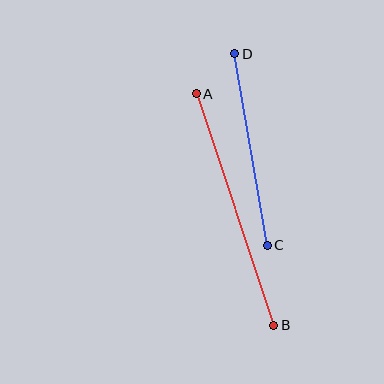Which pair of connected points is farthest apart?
Points A and B are farthest apart.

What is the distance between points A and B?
The distance is approximately 244 pixels.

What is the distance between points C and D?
The distance is approximately 194 pixels.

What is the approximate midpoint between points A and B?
The midpoint is at approximately (235, 209) pixels.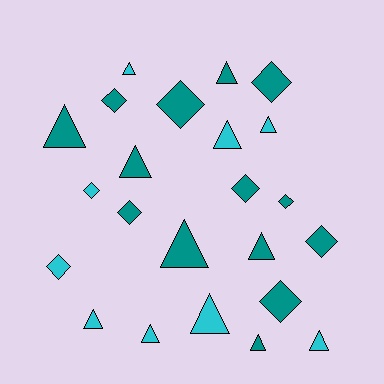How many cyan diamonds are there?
There are 2 cyan diamonds.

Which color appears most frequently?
Teal, with 14 objects.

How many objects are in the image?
There are 23 objects.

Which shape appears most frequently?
Triangle, with 13 objects.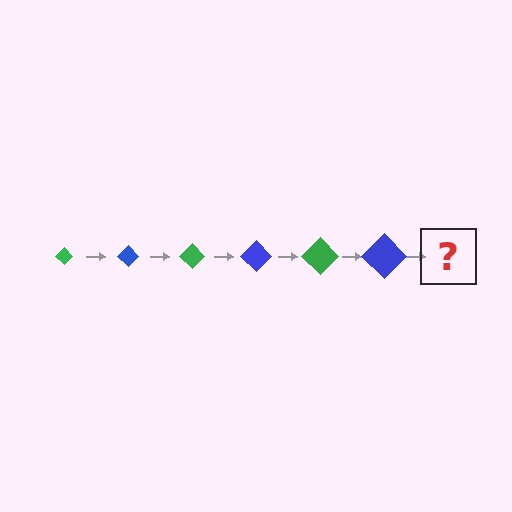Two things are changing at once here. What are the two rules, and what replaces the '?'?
The two rules are that the diamond grows larger each step and the color cycles through green and blue. The '?' should be a green diamond, larger than the previous one.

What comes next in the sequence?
The next element should be a green diamond, larger than the previous one.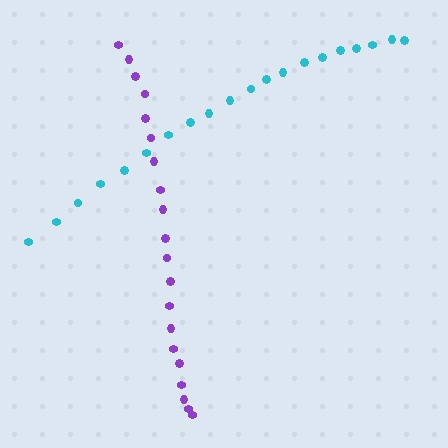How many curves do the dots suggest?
There are 2 distinct paths.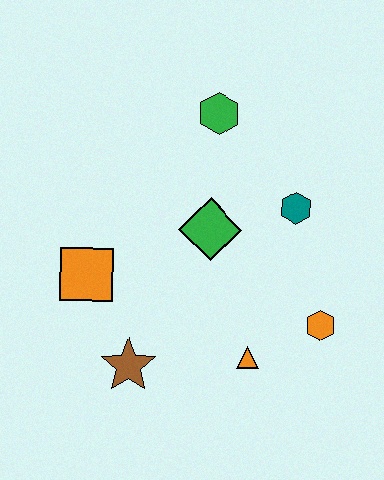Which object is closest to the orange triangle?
The orange hexagon is closest to the orange triangle.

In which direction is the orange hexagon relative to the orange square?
The orange hexagon is to the right of the orange square.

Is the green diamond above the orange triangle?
Yes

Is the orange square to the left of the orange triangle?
Yes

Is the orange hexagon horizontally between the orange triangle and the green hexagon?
No